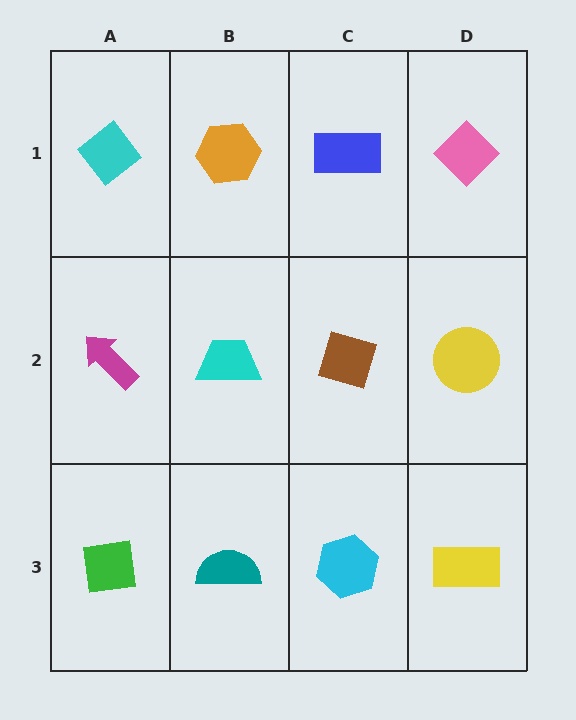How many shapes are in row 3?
4 shapes.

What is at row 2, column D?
A yellow circle.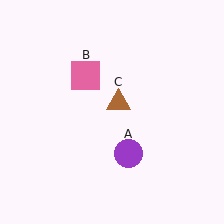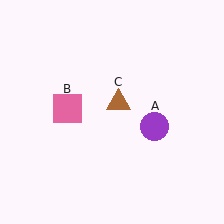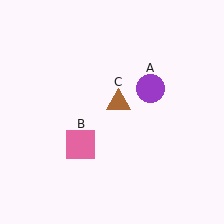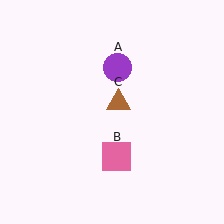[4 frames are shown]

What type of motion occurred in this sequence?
The purple circle (object A), pink square (object B) rotated counterclockwise around the center of the scene.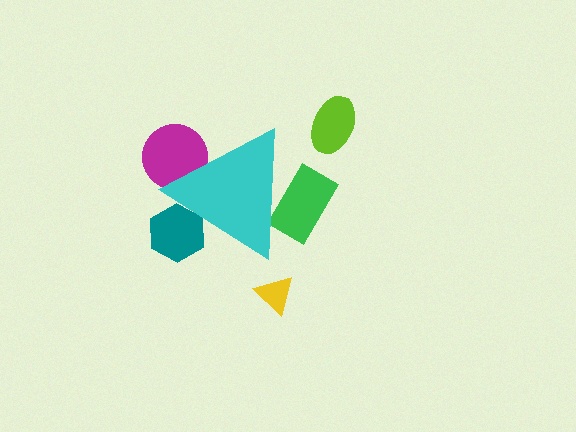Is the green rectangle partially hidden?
Yes, the green rectangle is partially hidden behind the cyan triangle.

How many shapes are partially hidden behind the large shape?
3 shapes are partially hidden.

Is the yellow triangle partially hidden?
No, the yellow triangle is fully visible.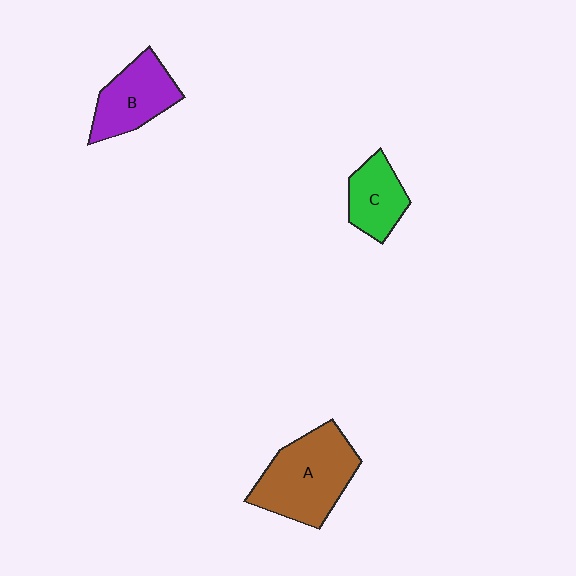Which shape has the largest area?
Shape A (brown).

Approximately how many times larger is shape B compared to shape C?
Approximately 1.3 times.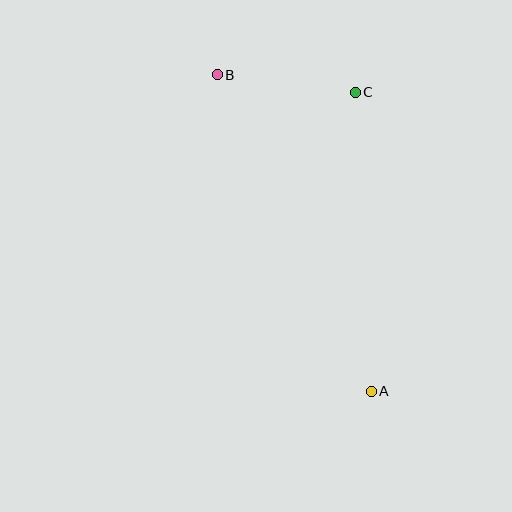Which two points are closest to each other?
Points B and C are closest to each other.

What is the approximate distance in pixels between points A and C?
The distance between A and C is approximately 299 pixels.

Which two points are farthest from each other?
Points A and B are farthest from each other.